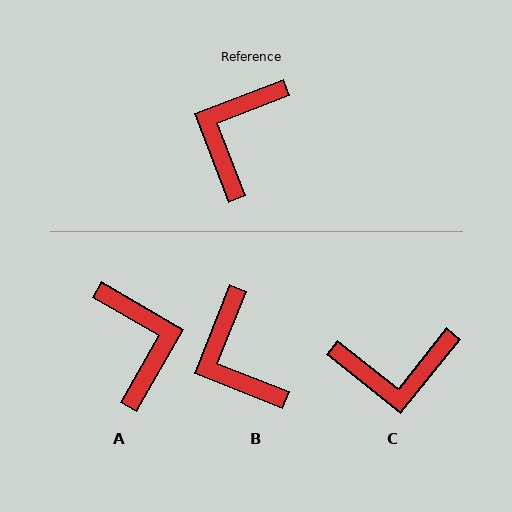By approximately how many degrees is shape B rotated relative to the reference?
Approximately 47 degrees counter-clockwise.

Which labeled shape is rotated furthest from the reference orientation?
A, about 141 degrees away.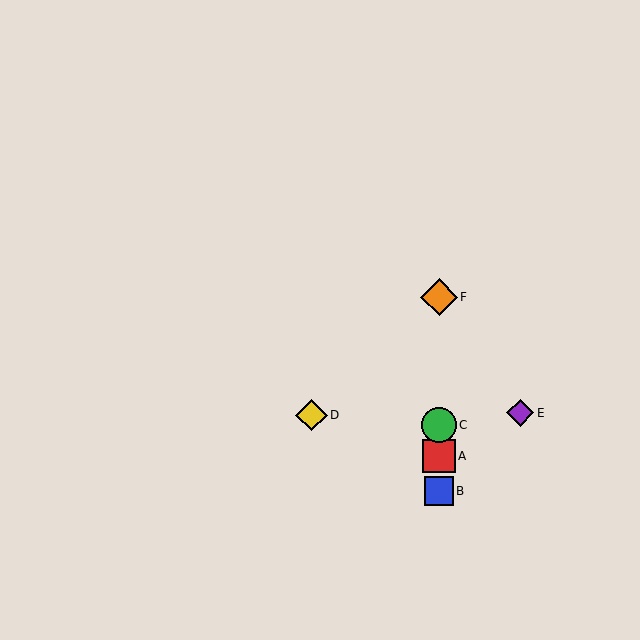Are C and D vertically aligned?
No, C is at x≈439 and D is at x≈311.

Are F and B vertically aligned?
Yes, both are at x≈439.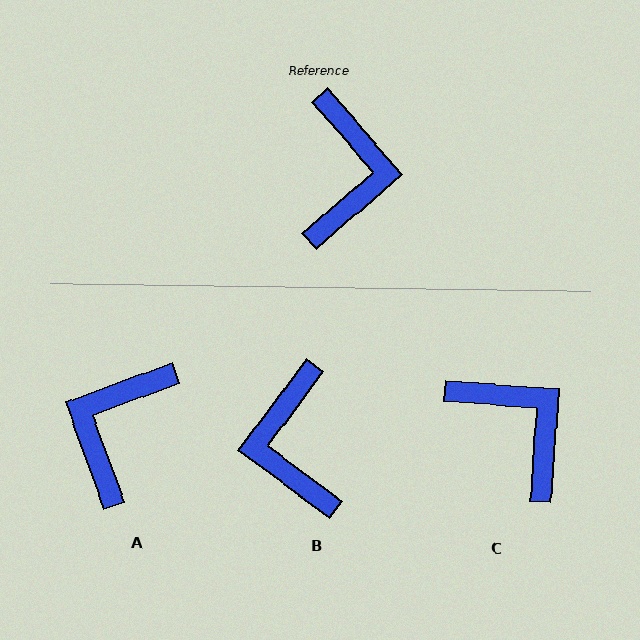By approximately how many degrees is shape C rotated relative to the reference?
Approximately 45 degrees counter-clockwise.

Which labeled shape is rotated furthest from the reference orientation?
B, about 167 degrees away.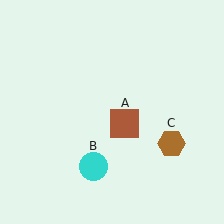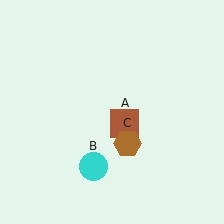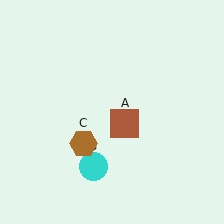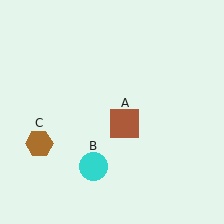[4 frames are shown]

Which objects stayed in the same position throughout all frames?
Brown square (object A) and cyan circle (object B) remained stationary.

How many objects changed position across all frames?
1 object changed position: brown hexagon (object C).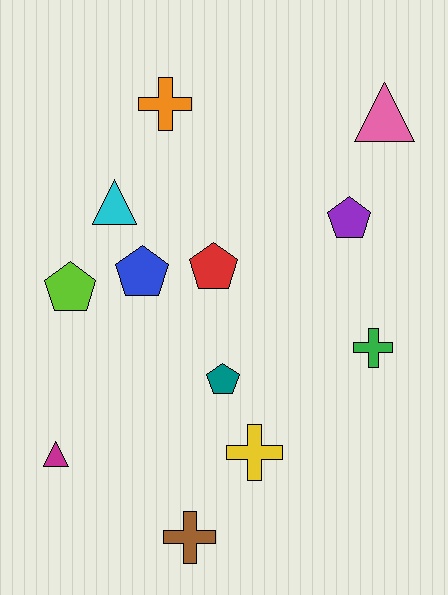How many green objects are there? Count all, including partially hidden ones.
There is 1 green object.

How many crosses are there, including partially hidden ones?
There are 4 crosses.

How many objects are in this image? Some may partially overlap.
There are 12 objects.